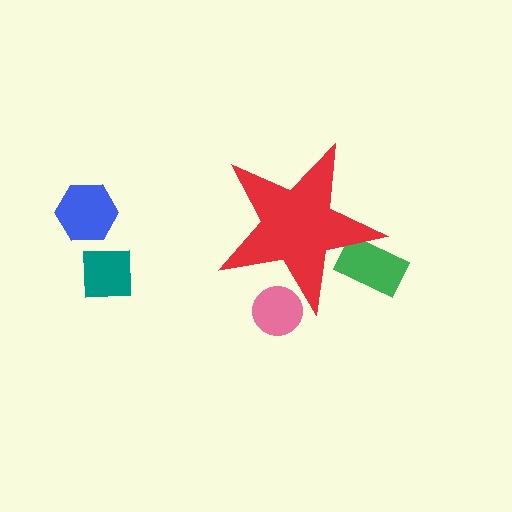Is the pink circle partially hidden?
Yes, the pink circle is partially hidden behind the red star.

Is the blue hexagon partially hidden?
No, the blue hexagon is fully visible.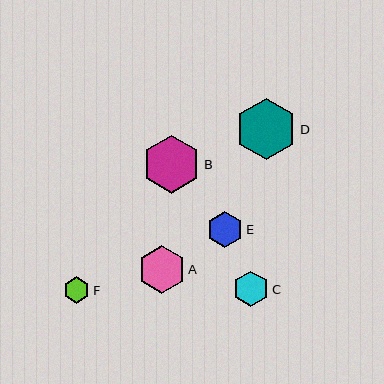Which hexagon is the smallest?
Hexagon F is the smallest with a size of approximately 26 pixels.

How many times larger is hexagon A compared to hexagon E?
Hexagon A is approximately 1.3 times the size of hexagon E.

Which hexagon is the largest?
Hexagon D is the largest with a size of approximately 61 pixels.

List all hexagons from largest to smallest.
From largest to smallest: D, B, A, E, C, F.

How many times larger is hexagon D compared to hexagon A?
Hexagon D is approximately 1.3 times the size of hexagon A.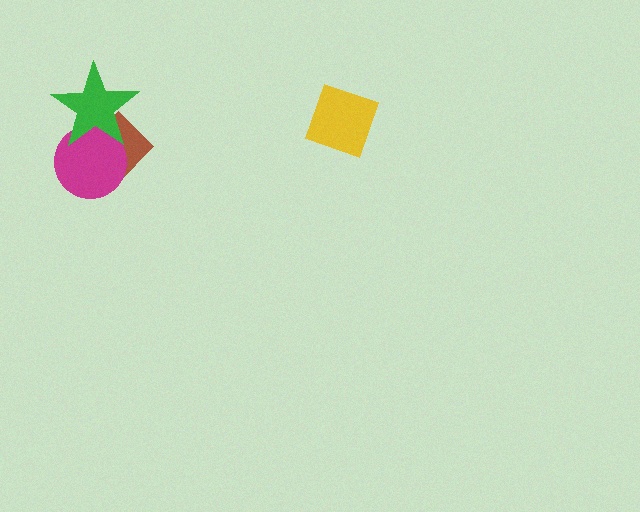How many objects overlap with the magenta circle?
2 objects overlap with the magenta circle.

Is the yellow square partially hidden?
No, no other shape covers it.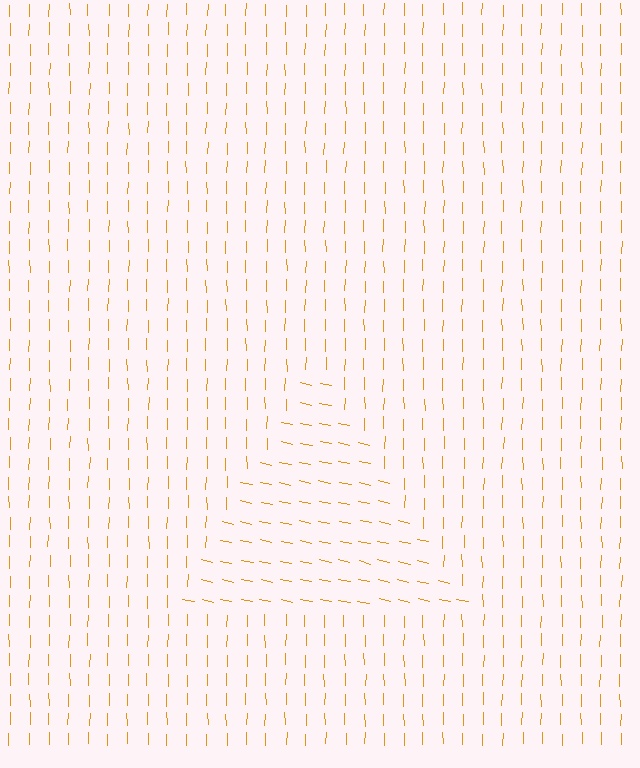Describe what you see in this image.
The image is filled with small orange line segments. A triangle region in the image has lines oriented differently from the surrounding lines, creating a visible texture boundary.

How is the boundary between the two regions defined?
The boundary is defined purely by a change in line orientation (approximately 78 degrees difference). All lines are the same color and thickness.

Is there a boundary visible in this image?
Yes, there is a texture boundary formed by a change in line orientation.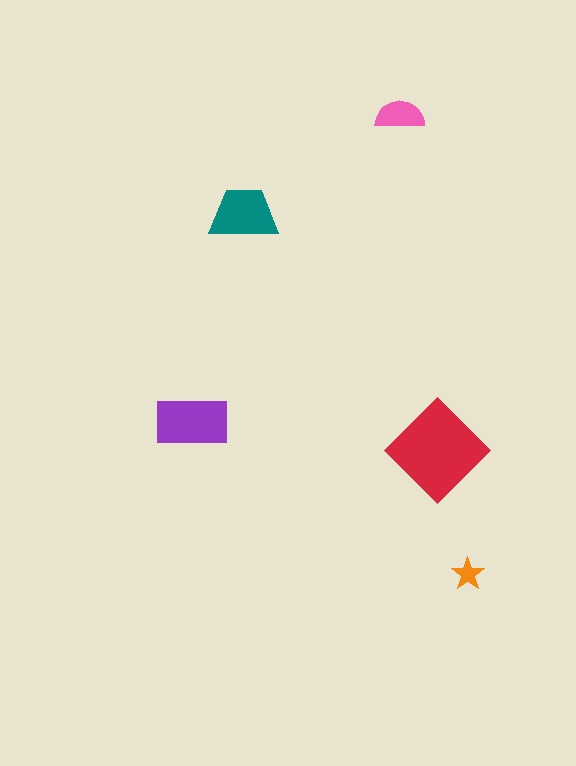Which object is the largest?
The red diamond.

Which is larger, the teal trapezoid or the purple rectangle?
The purple rectangle.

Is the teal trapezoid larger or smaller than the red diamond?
Smaller.